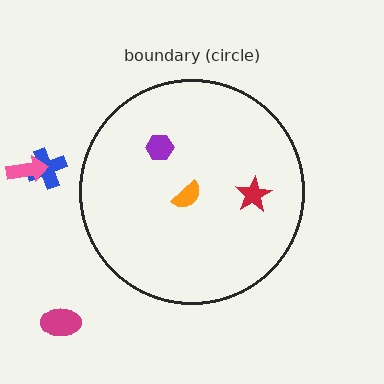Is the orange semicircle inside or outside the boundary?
Inside.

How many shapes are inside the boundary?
3 inside, 3 outside.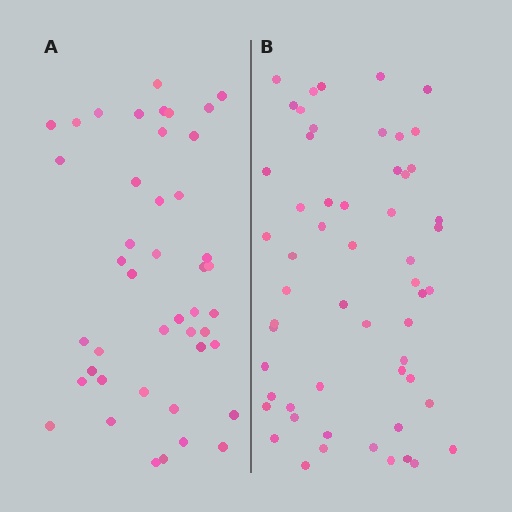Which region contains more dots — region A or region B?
Region B (the right region) has more dots.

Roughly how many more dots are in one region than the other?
Region B has roughly 12 or so more dots than region A.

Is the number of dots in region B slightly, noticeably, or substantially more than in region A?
Region B has noticeably more, but not dramatically so. The ratio is roughly 1.3 to 1.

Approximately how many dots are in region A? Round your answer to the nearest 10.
About 40 dots. (The exact count is 44, which rounds to 40.)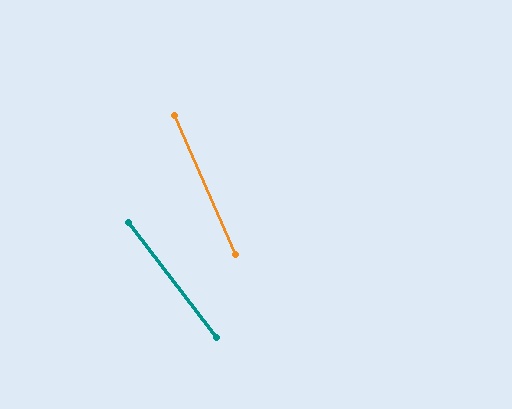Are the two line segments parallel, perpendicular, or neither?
Neither parallel nor perpendicular — they differ by about 14°.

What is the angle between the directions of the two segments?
Approximately 14 degrees.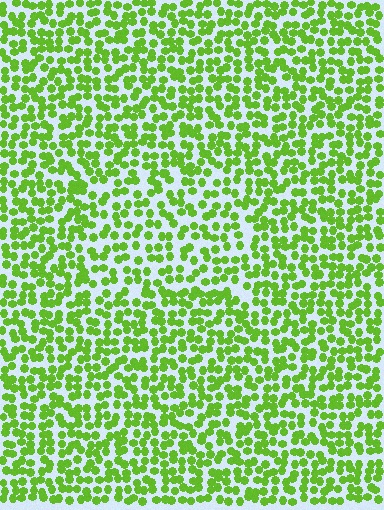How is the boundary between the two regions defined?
The boundary is defined by a change in element density (approximately 1.4x ratio). All elements are the same color, size, and shape.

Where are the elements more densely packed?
The elements are more densely packed outside the rectangle boundary.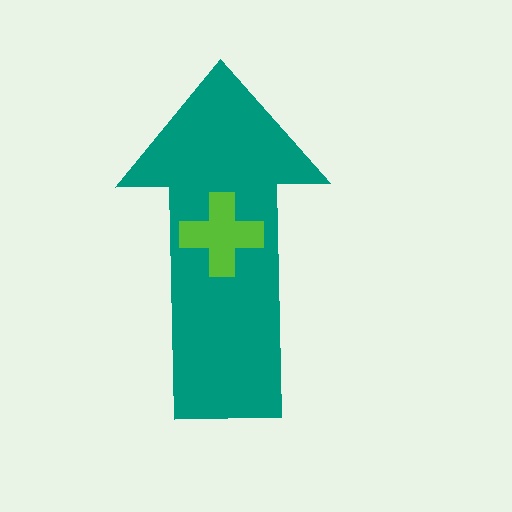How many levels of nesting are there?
2.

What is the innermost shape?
The lime cross.